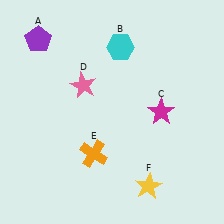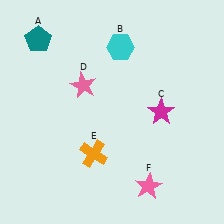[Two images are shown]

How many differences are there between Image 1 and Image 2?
There are 2 differences between the two images.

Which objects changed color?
A changed from purple to teal. F changed from yellow to pink.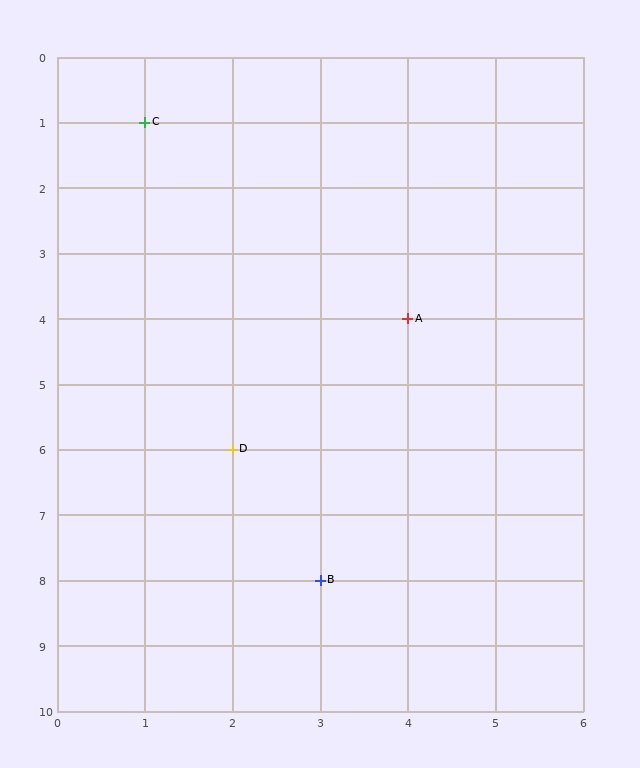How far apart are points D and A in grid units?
Points D and A are 2 columns and 2 rows apart (about 2.8 grid units diagonally).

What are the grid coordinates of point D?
Point D is at grid coordinates (2, 6).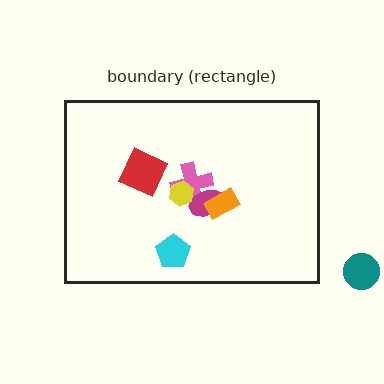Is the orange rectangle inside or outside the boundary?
Inside.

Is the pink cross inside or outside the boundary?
Inside.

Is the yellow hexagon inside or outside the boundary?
Inside.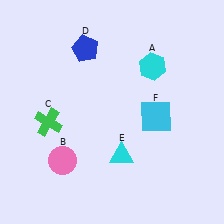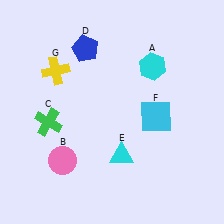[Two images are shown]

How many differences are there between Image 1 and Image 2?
There is 1 difference between the two images.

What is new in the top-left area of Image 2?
A yellow cross (G) was added in the top-left area of Image 2.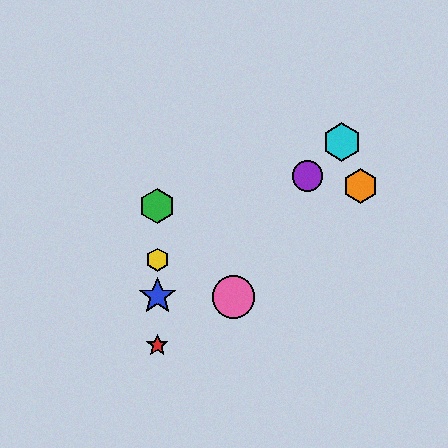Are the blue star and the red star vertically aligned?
Yes, both are at x≈157.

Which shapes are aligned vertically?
The red star, the blue star, the green hexagon, the yellow hexagon are aligned vertically.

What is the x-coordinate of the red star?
The red star is at x≈157.